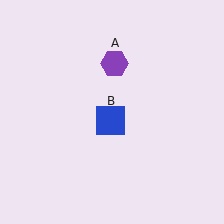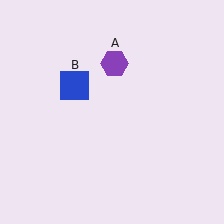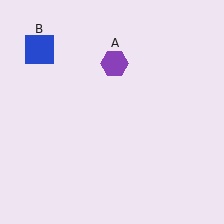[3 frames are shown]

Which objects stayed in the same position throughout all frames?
Purple hexagon (object A) remained stationary.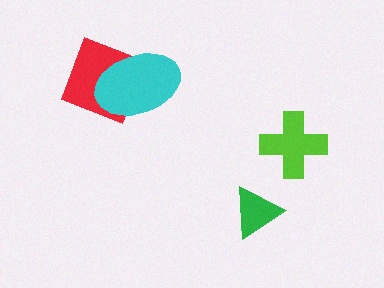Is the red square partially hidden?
Yes, it is partially covered by another shape.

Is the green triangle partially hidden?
No, no other shape covers it.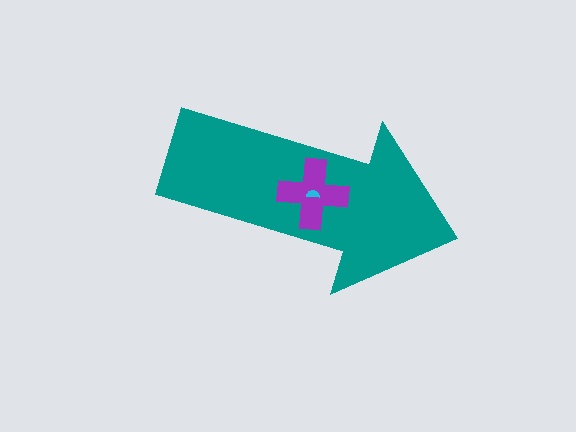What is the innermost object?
The cyan semicircle.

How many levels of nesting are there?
3.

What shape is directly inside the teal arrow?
The purple cross.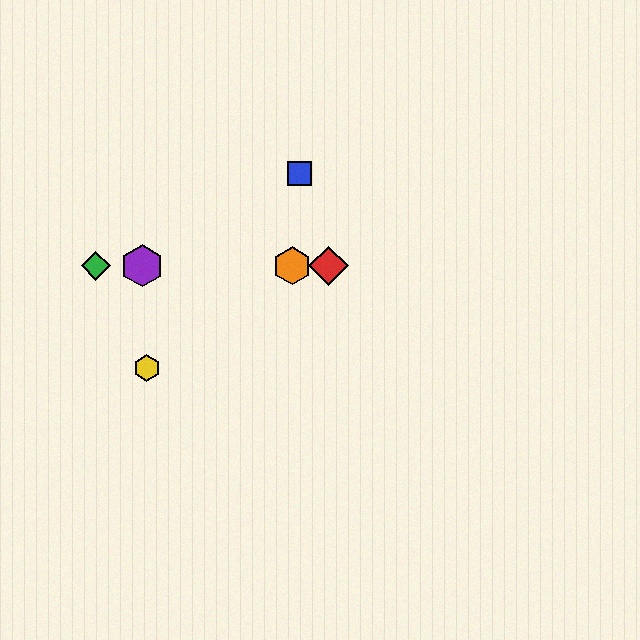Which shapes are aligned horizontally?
The red diamond, the green diamond, the purple hexagon, the orange hexagon are aligned horizontally.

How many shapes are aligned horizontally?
4 shapes (the red diamond, the green diamond, the purple hexagon, the orange hexagon) are aligned horizontally.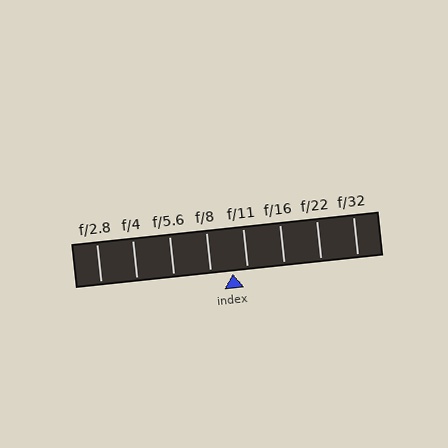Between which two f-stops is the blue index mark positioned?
The index mark is between f/8 and f/11.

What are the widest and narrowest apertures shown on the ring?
The widest aperture shown is f/2.8 and the narrowest is f/32.